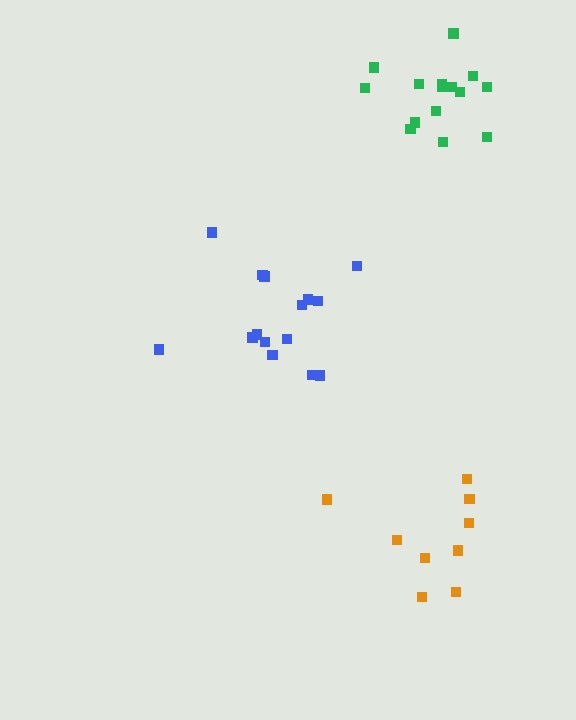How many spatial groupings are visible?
There are 3 spatial groupings.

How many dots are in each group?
Group 1: 15 dots, Group 2: 15 dots, Group 3: 9 dots (39 total).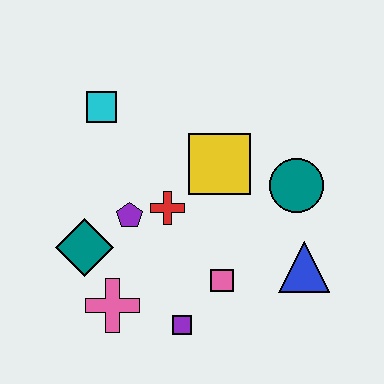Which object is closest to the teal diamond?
The purple pentagon is closest to the teal diamond.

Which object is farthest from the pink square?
The cyan square is farthest from the pink square.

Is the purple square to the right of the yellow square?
No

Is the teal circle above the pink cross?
Yes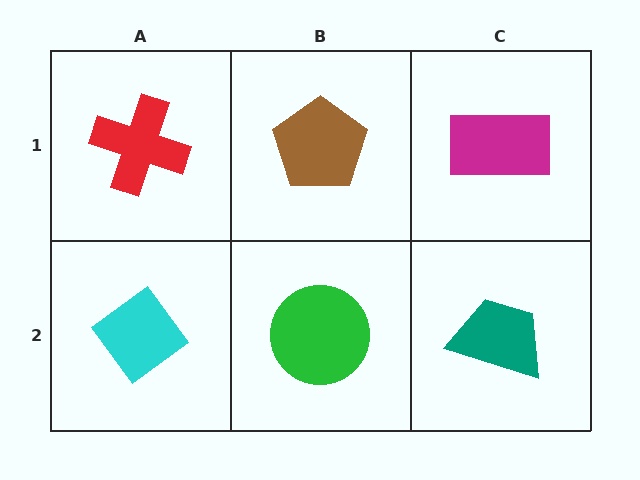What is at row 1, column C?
A magenta rectangle.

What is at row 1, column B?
A brown pentagon.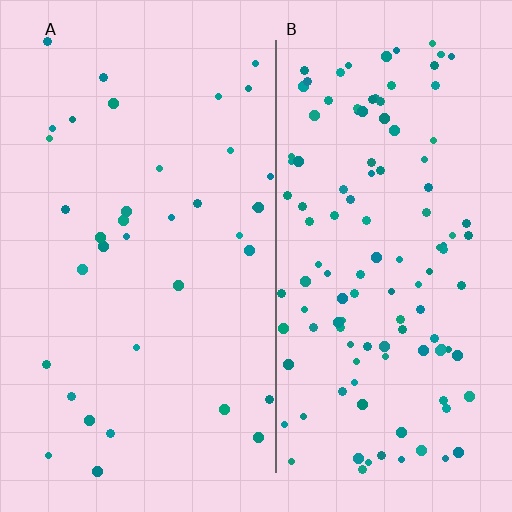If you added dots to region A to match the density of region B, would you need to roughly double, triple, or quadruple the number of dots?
Approximately triple.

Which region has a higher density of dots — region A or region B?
B (the right).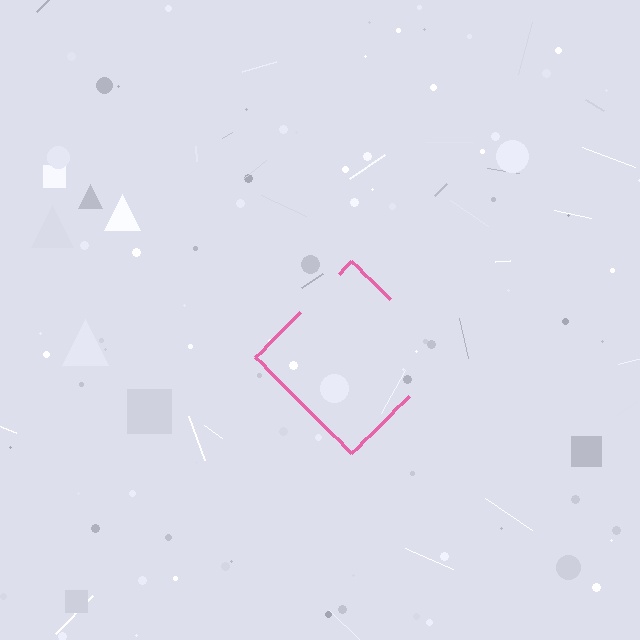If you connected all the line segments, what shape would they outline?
They would outline a diamond.